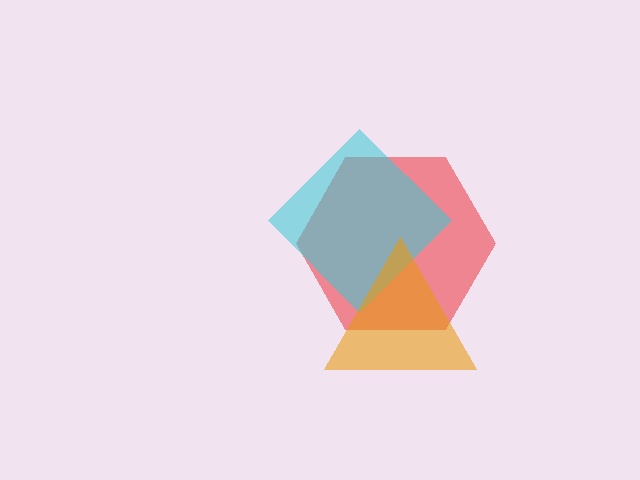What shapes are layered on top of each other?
The layered shapes are: a red hexagon, a cyan diamond, an orange triangle.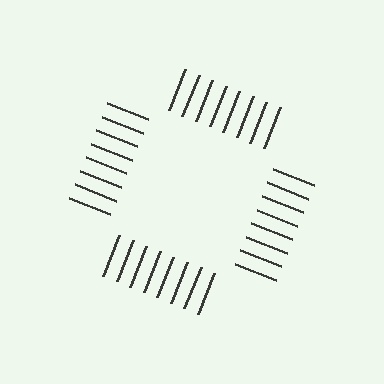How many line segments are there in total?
32 — 8 along each of the 4 edges.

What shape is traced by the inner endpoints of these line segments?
An illusory square — the line segments terminate on its edges but no continuous stroke is drawn.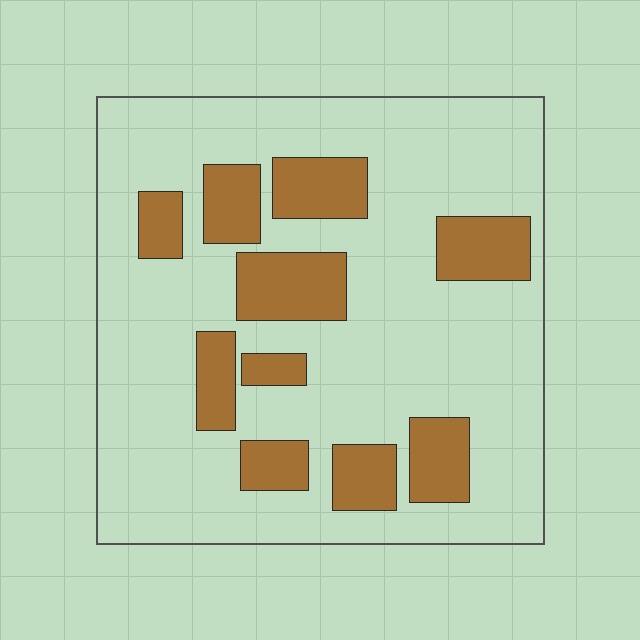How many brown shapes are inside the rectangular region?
10.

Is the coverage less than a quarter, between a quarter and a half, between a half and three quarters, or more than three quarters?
Less than a quarter.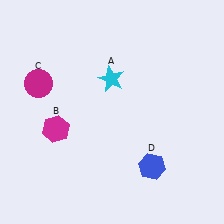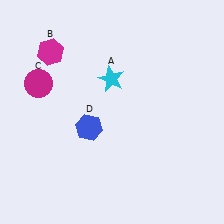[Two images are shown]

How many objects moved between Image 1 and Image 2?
2 objects moved between the two images.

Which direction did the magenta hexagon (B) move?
The magenta hexagon (B) moved up.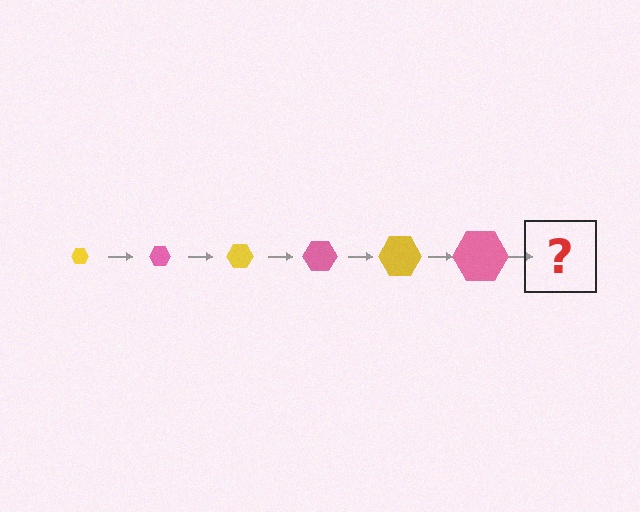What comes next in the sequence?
The next element should be a yellow hexagon, larger than the previous one.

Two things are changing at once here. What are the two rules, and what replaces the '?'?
The two rules are that the hexagon grows larger each step and the color cycles through yellow and pink. The '?' should be a yellow hexagon, larger than the previous one.